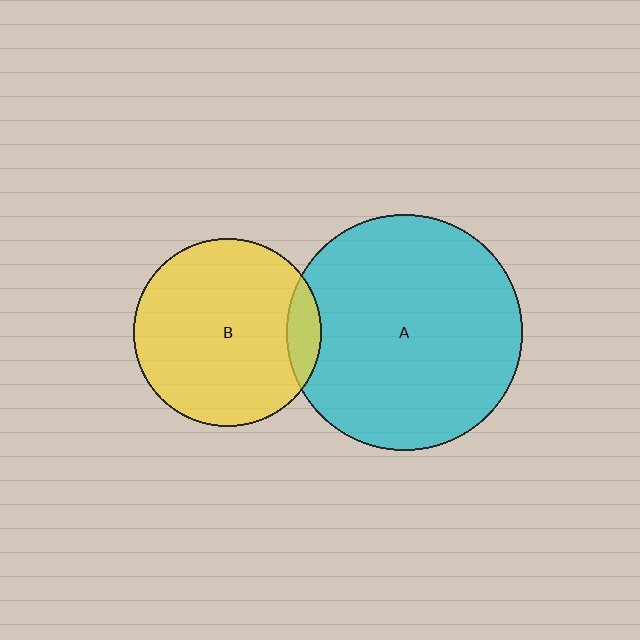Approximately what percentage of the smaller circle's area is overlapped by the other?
Approximately 10%.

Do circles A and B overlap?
Yes.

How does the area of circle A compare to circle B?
Approximately 1.6 times.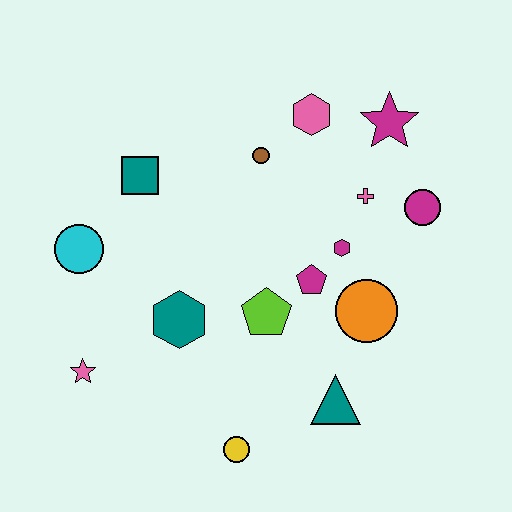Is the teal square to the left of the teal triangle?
Yes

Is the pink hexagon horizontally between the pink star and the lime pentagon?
No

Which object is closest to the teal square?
The cyan circle is closest to the teal square.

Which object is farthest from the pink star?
The magenta star is farthest from the pink star.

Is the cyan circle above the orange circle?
Yes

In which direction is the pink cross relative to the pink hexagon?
The pink cross is below the pink hexagon.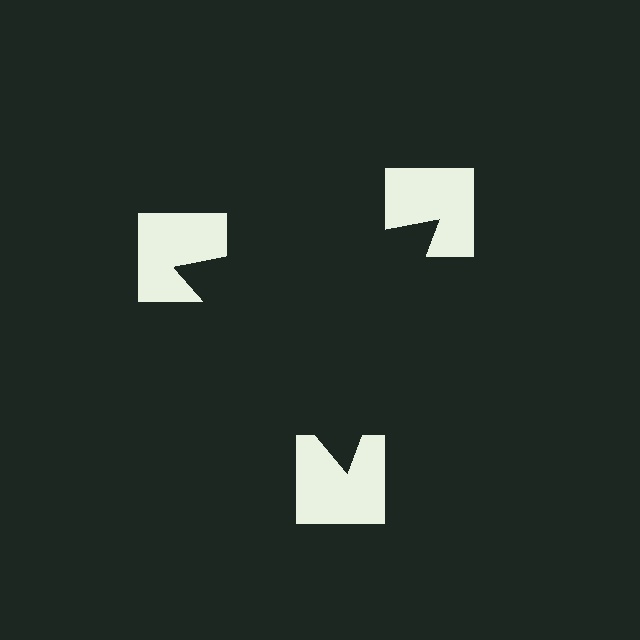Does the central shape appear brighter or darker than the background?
It typically appears slightly darker than the background, even though no actual brightness change is drawn.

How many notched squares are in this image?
There are 3 — one at each vertex of the illusory triangle.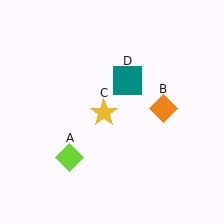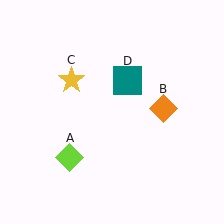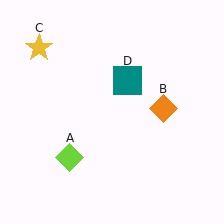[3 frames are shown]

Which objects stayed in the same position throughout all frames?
Lime diamond (object A) and orange diamond (object B) and teal square (object D) remained stationary.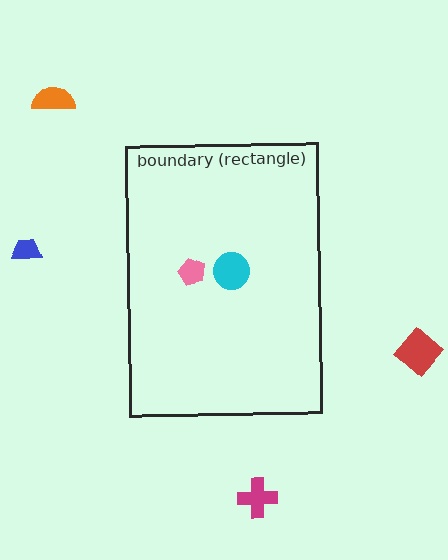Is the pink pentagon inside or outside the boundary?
Inside.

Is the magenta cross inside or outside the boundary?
Outside.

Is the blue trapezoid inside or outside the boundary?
Outside.